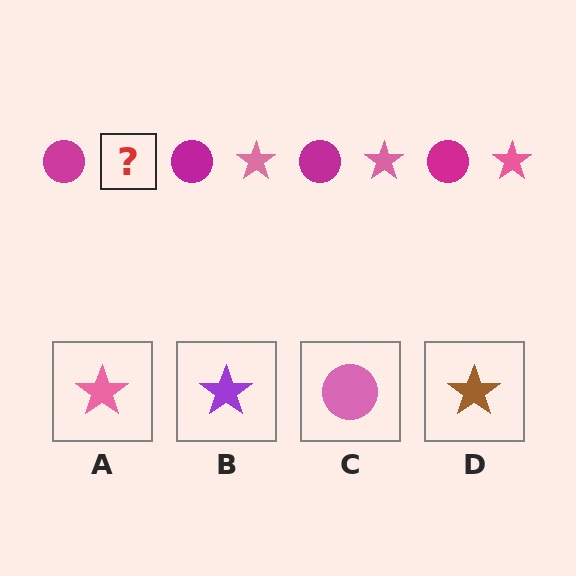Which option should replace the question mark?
Option A.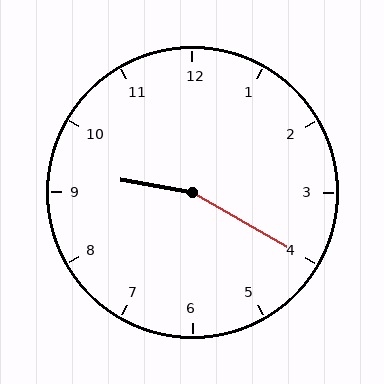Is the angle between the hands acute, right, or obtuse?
It is obtuse.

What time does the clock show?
9:20.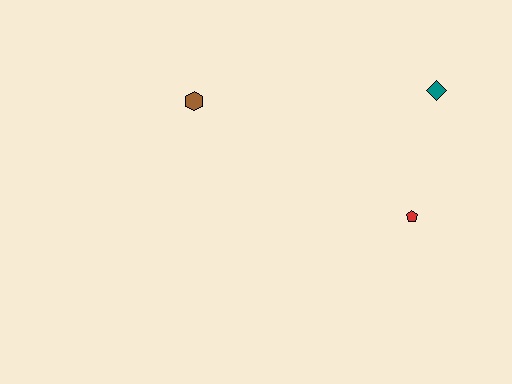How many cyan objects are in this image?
There are no cyan objects.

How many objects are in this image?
There are 3 objects.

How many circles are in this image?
There are no circles.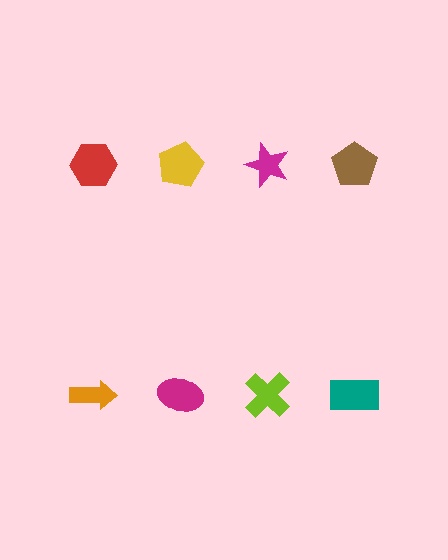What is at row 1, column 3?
A magenta star.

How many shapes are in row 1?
4 shapes.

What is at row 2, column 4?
A teal rectangle.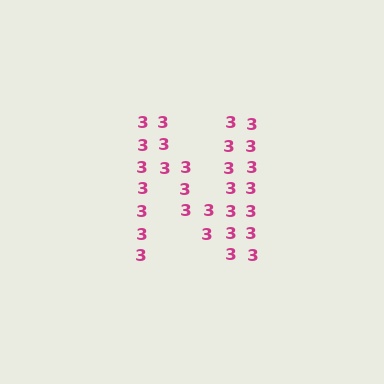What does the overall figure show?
The overall figure shows the letter N.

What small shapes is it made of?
It is made of small digit 3's.